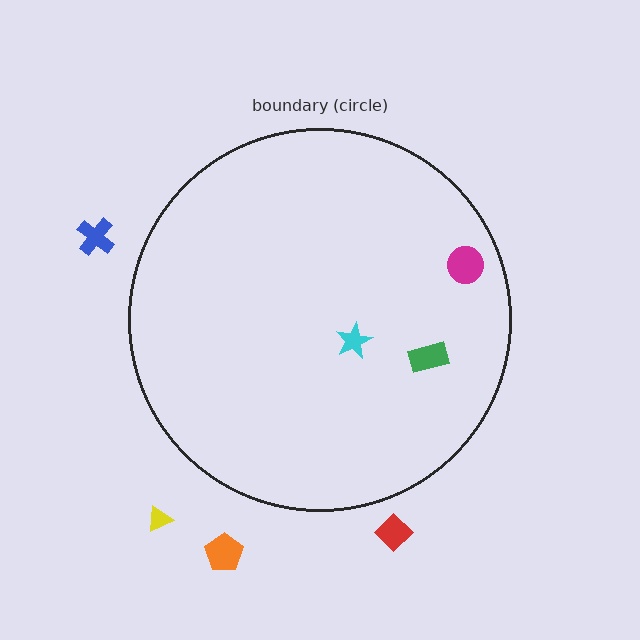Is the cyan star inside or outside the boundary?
Inside.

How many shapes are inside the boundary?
3 inside, 4 outside.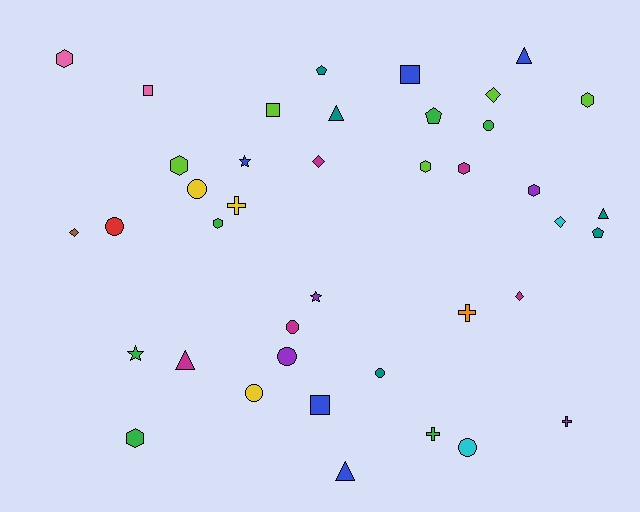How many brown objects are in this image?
There is 1 brown object.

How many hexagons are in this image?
There are 8 hexagons.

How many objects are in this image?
There are 40 objects.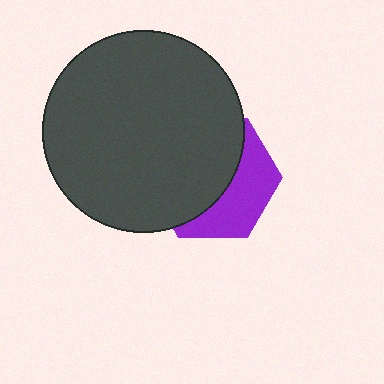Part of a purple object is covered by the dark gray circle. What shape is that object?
It is a hexagon.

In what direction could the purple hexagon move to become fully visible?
The purple hexagon could move toward the lower-right. That would shift it out from behind the dark gray circle entirely.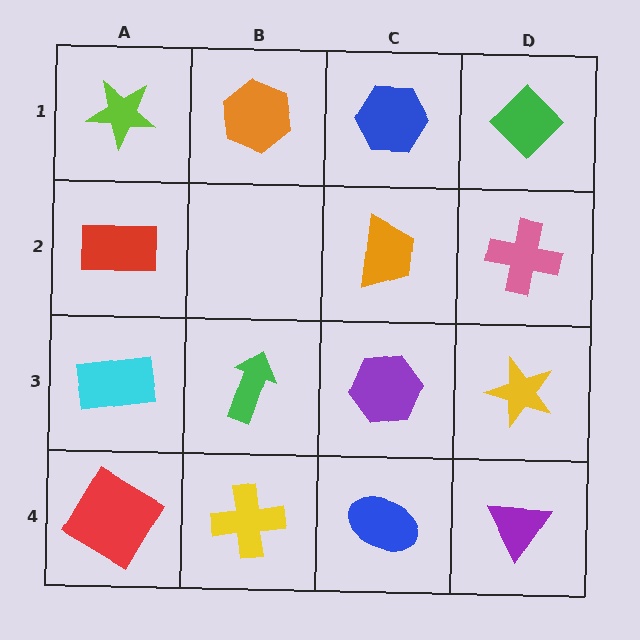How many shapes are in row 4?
4 shapes.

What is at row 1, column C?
A blue hexagon.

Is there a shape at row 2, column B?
No, that cell is empty.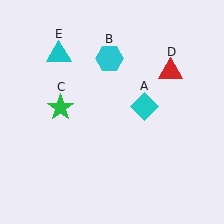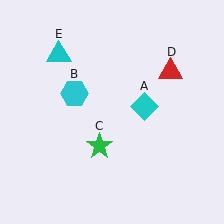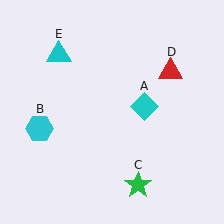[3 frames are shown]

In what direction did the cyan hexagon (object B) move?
The cyan hexagon (object B) moved down and to the left.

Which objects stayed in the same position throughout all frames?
Cyan diamond (object A) and red triangle (object D) and cyan triangle (object E) remained stationary.